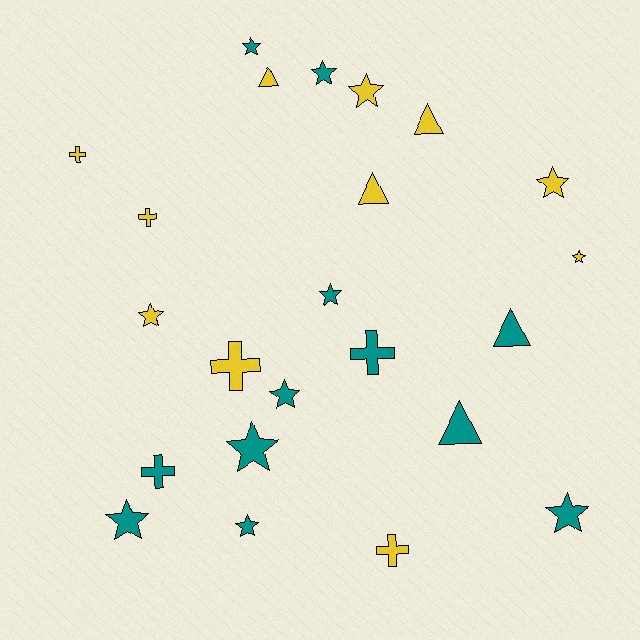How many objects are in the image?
There are 23 objects.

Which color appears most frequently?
Teal, with 12 objects.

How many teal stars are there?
There are 8 teal stars.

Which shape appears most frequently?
Star, with 12 objects.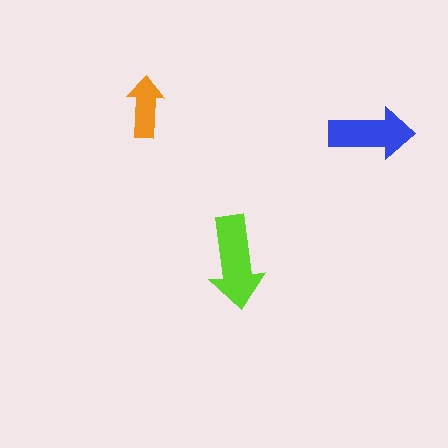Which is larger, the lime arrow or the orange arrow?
The lime one.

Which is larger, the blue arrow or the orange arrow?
The blue one.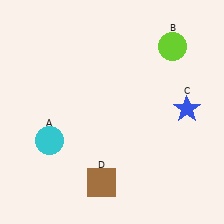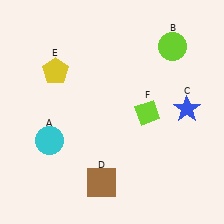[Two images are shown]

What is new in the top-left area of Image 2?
A yellow pentagon (E) was added in the top-left area of Image 2.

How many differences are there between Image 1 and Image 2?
There are 2 differences between the two images.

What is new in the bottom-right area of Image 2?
A lime diamond (F) was added in the bottom-right area of Image 2.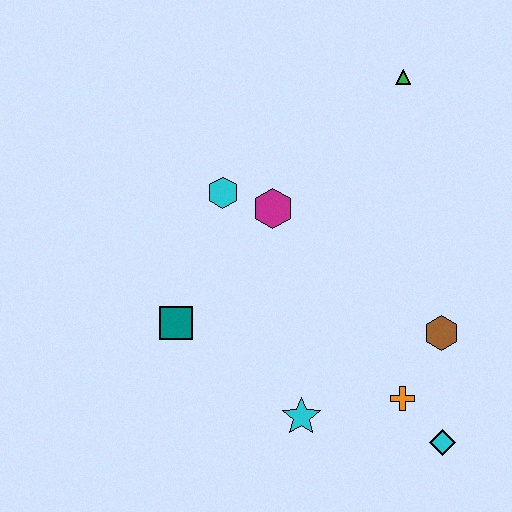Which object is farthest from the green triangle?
The cyan diamond is farthest from the green triangle.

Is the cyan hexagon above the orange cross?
Yes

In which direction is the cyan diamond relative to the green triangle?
The cyan diamond is below the green triangle.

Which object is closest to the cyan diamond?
The orange cross is closest to the cyan diamond.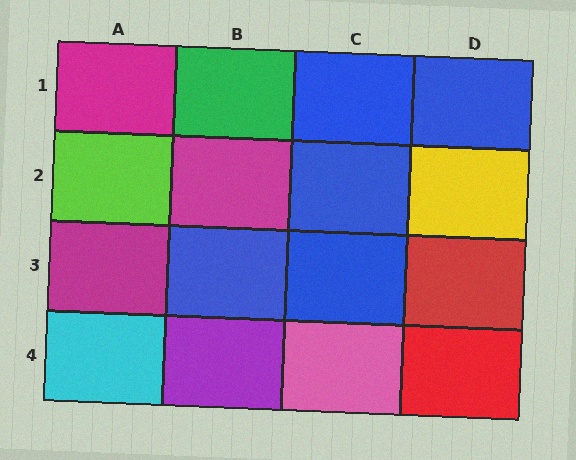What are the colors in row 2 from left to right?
Lime, magenta, blue, yellow.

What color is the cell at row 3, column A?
Magenta.